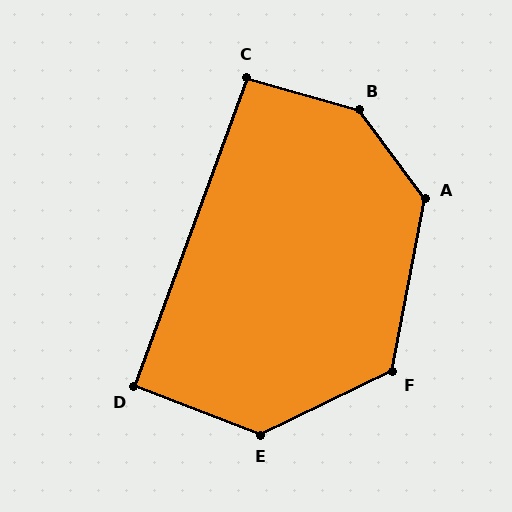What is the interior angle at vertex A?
Approximately 132 degrees (obtuse).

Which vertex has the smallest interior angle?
D, at approximately 91 degrees.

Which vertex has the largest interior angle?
B, at approximately 143 degrees.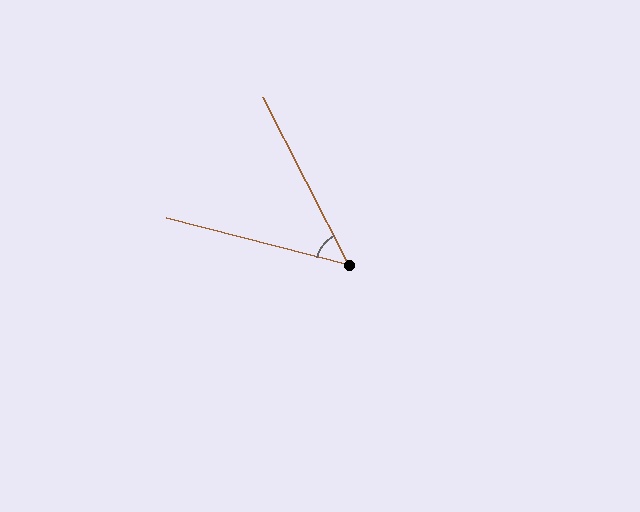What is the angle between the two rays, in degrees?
Approximately 49 degrees.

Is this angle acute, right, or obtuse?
It is acute.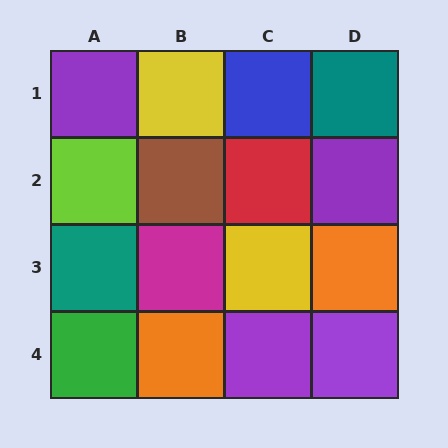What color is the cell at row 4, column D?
Purple.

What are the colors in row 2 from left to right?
Lime, brown, red, purple.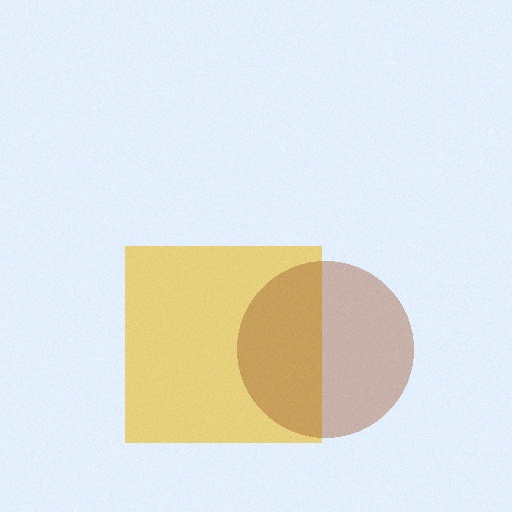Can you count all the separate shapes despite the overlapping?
Yes, there are 2 separate shapes.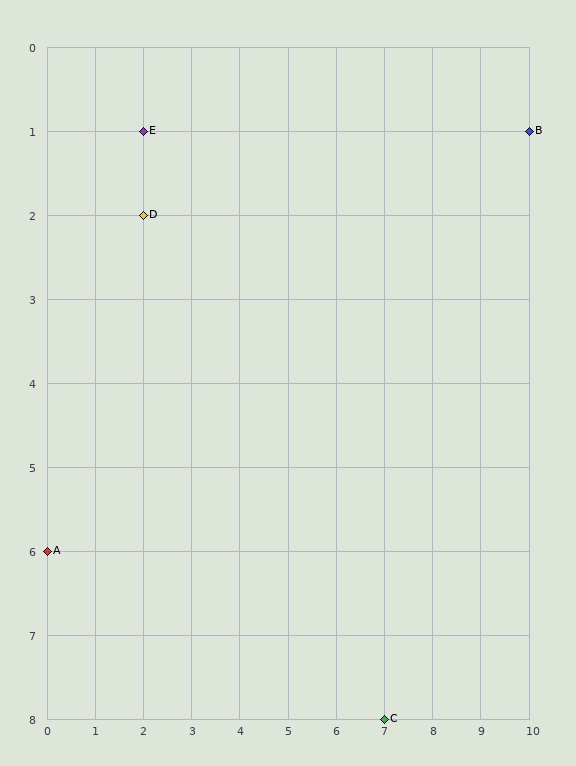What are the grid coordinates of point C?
Point C is at grid coordinates (7, 8).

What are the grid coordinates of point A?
Point A is at grid coordinates (0, 6).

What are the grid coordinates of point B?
Point B is at grid coordinates (10, 1).